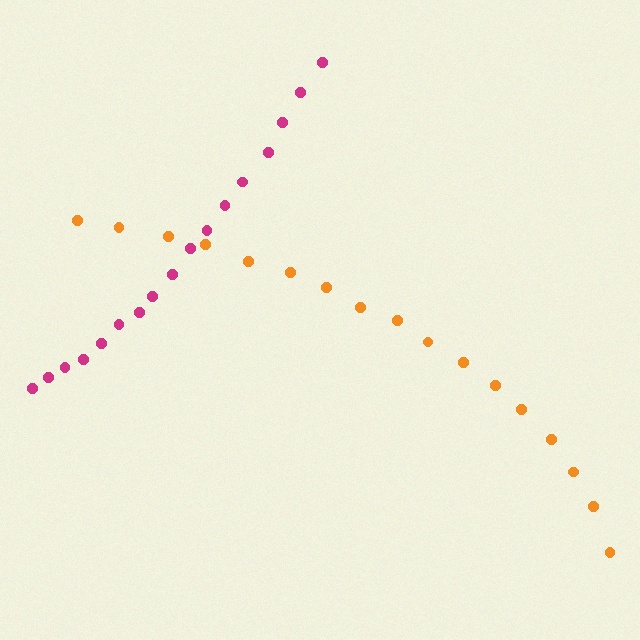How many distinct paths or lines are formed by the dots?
There are 2 distinct paths.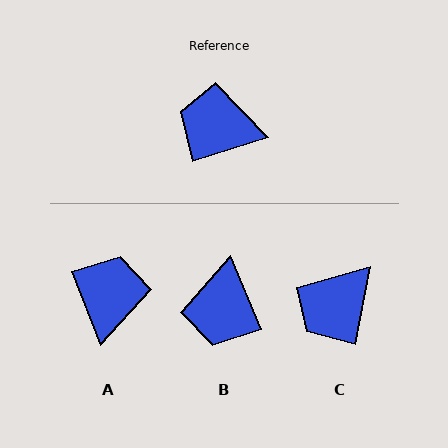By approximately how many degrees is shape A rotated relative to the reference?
Approximately 86 degrees clockwise.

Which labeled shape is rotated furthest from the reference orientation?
B, about 95 degrees away.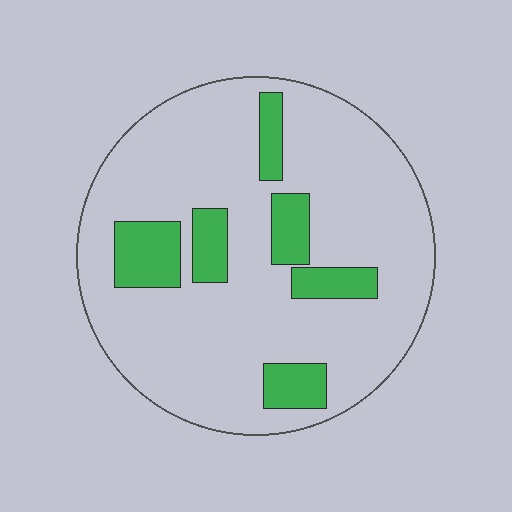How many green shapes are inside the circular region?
6.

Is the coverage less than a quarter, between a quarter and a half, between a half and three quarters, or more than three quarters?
Less than a quarter.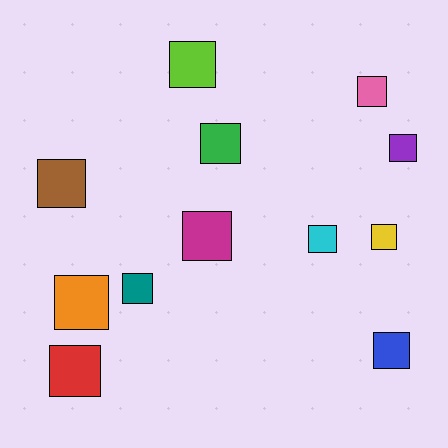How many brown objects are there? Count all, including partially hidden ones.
There is 1 brown object.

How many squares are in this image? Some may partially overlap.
There are 12 squares.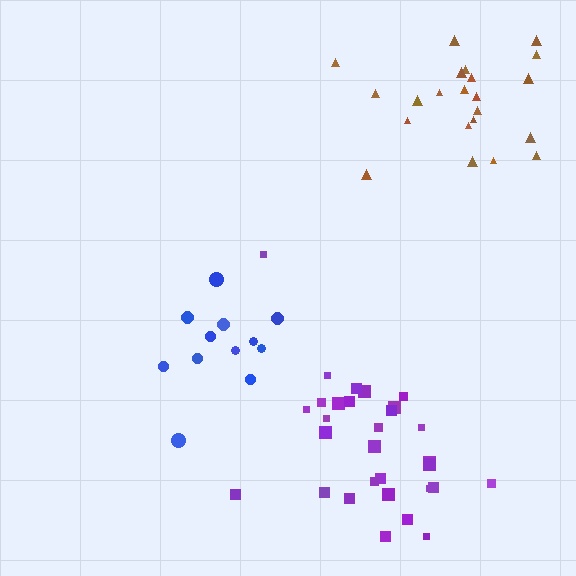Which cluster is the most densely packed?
Blue.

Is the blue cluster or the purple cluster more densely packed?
Blue.